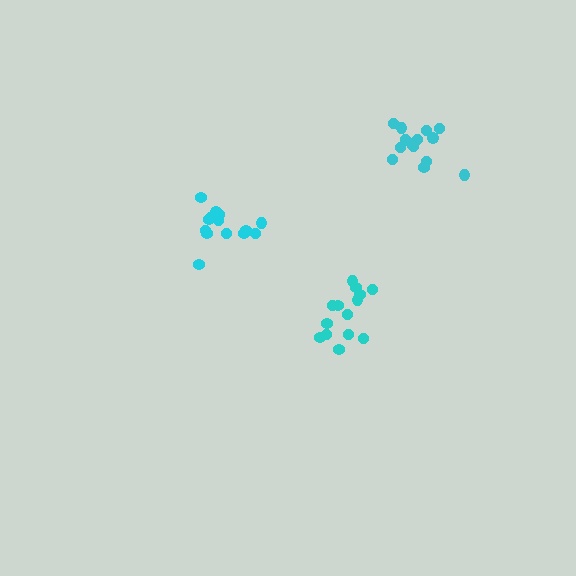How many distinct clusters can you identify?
There are 3 distinct clusters.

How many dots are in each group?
Group 1: 14 dots, Group 2: 14 dots, Group 3: 14 dots (42 total).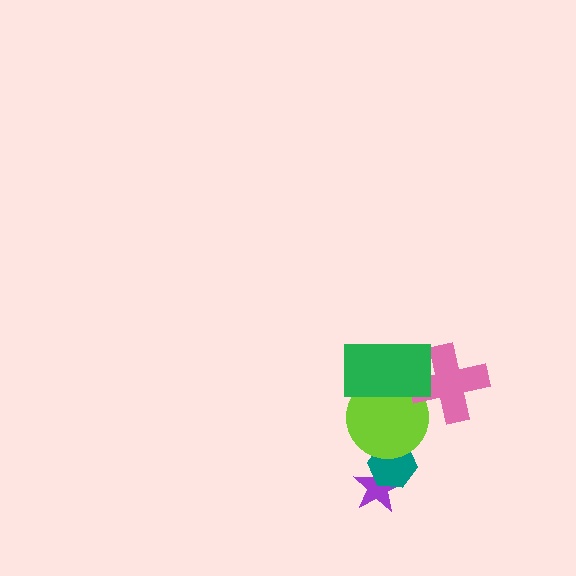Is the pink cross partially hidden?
Yes, it is partially covered by another shape.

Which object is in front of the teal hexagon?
The lime circle is in front of the teal hexagon.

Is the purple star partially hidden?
Yes, it is partially covered by another shape.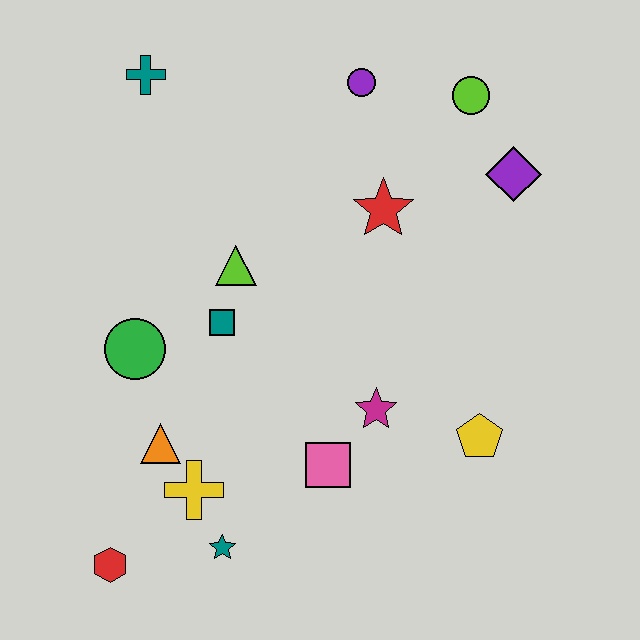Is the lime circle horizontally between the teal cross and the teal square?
No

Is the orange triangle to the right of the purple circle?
No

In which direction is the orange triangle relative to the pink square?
The orange triangle is to the left of the pink square.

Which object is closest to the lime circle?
The purple diamond is closest to the lime circle.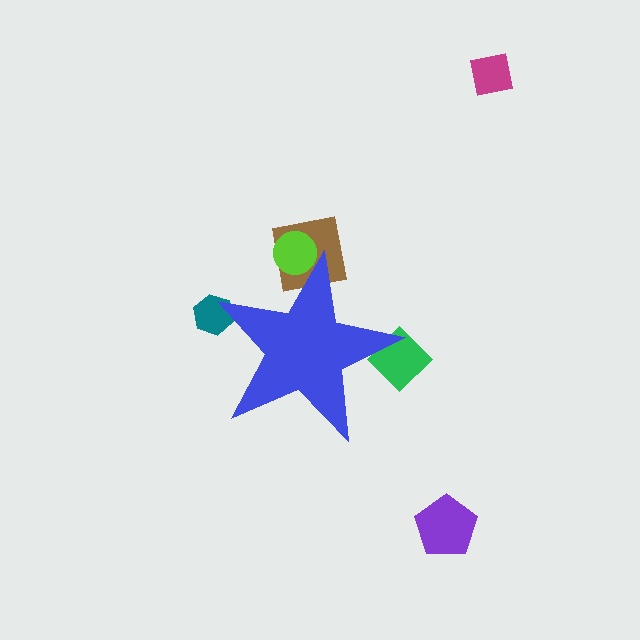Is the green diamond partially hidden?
Yes, the green diamond is partially hidden behind the blue star.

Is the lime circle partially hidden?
Yes, the lime circle is partially hidden behind the blue star.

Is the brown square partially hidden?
Yes, the brown square is partially hidden behind the blue star.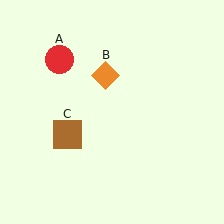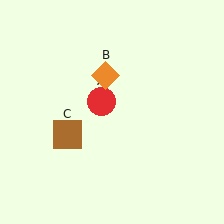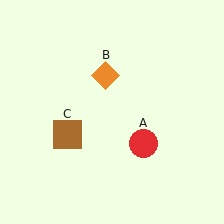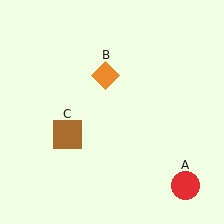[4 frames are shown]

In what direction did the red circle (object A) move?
The red circle (object A) moved down and to the right.